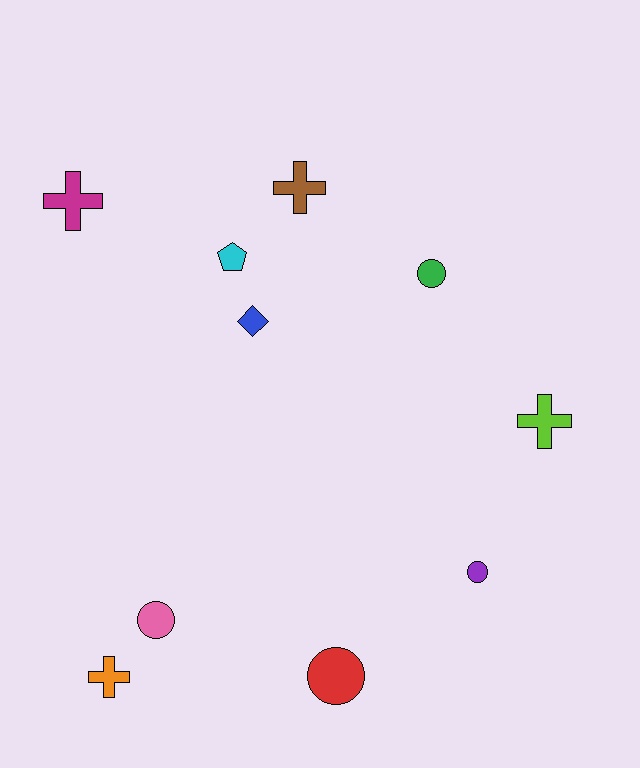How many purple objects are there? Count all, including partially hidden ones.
There is 1 purple object.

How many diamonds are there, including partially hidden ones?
There is 1 diamond.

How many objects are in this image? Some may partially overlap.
There are 10 objects.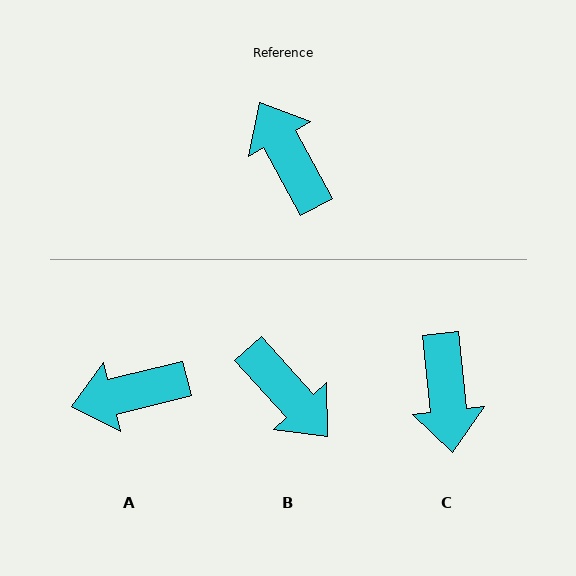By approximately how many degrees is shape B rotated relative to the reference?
Approximately 166 degrees clockwise.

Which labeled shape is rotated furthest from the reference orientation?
B, about 166 degrees away.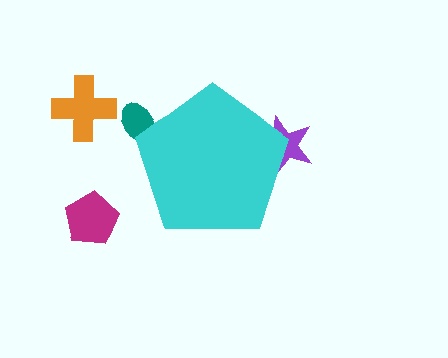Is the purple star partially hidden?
Yes, the purple star is partially hidden behind the cyan pentagon.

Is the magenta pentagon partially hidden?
No, the magenta pentagon is fully visible.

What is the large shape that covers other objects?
A cyan pentagon.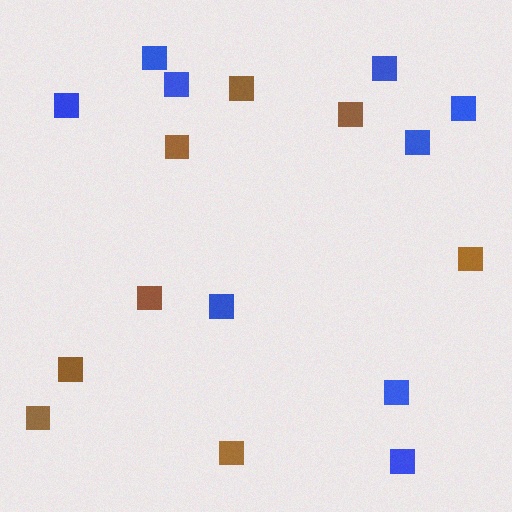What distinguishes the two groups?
There are 2 groups: one group of brown squares (8) and one group of blue squares (9).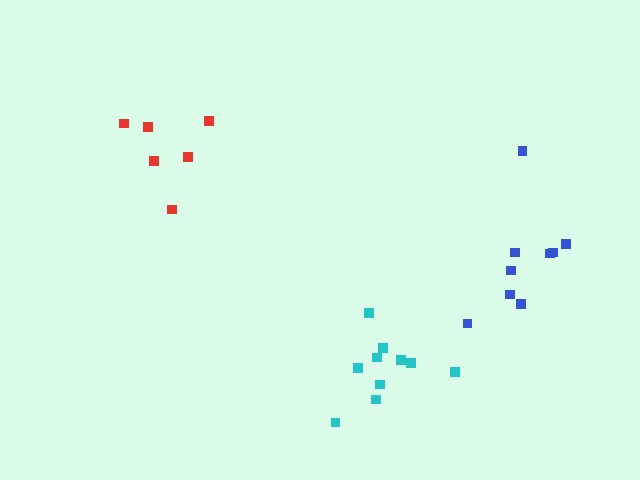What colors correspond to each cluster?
The clusters are colored: blue, cyan, red.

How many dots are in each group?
Group 1: 9 dots, Group 2: 11 dots, Group 3: 6 dots (26 total).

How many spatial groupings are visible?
There are 3 spatial groupings.